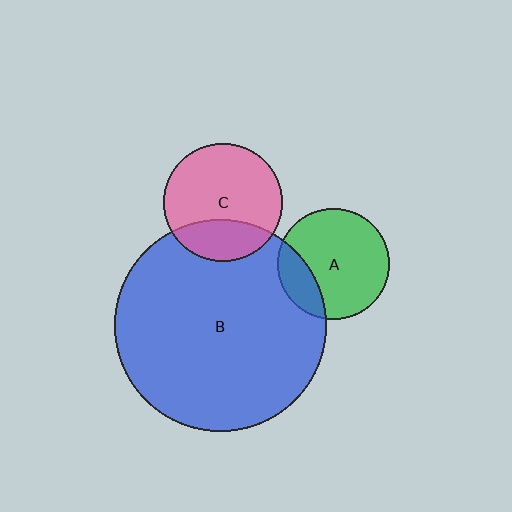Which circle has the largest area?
Circle B (blue).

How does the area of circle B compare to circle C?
Approximately 3.2 times.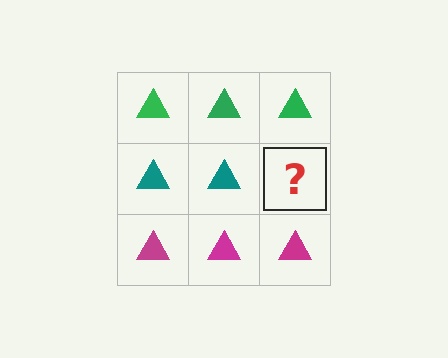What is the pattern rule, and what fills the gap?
The rule is that each row has a consistent color. The gap should be filled with a teal triangle.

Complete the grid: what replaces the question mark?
The question mark should be replaced with a teal triangle.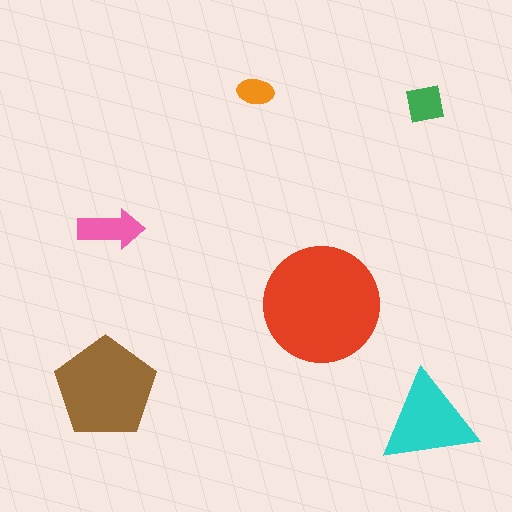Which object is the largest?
The red circle.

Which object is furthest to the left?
The brown pentagon is leftmost.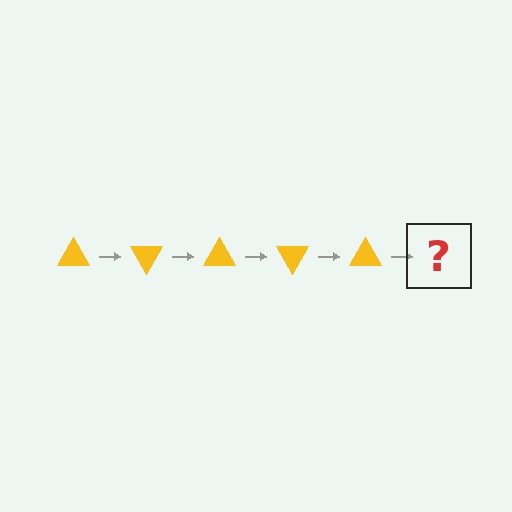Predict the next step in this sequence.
The next step is a yellow triangle rotated 300 degrees.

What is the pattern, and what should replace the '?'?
The pattern is that the triangle rotates 60 degrees each step. The '?' should be a yellow triangle rotated 300 degrees.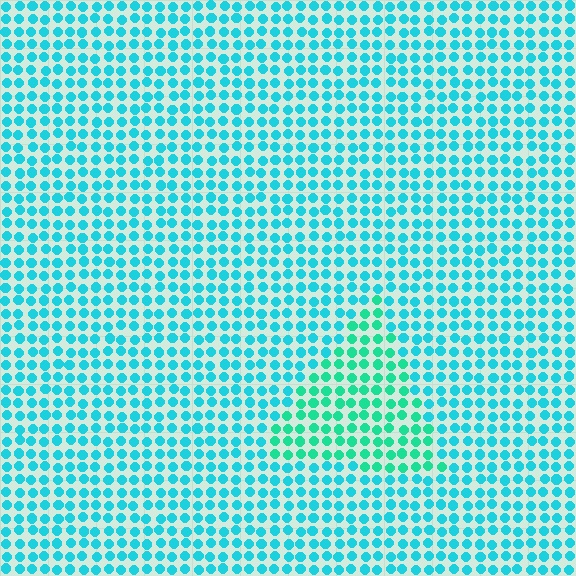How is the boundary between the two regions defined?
The boundary is defined purely by a slight shift in hue (about 27 degrees). Spacing, size, and orientation are identical on both sides.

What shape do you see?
I see a triangle.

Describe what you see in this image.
The image is filled with small cyan elements in a uniform arrangement. A triangle-shaped region is visible where the elements are tinted to a slightly different hue, forming a subtle color boundary.